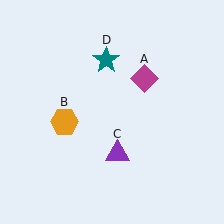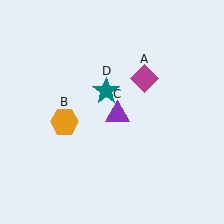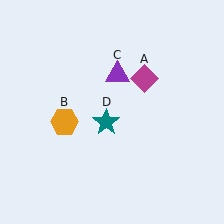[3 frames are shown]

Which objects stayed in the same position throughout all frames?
Magenta diamond (object A) and orange hexagon (object B) remained stationary.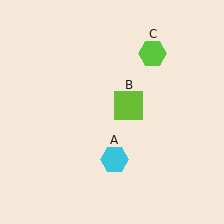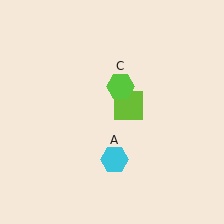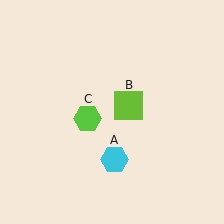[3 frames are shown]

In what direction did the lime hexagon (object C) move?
The lime hexagon (object C) moved down and to the left.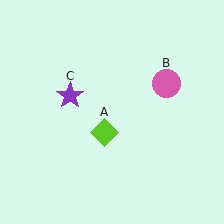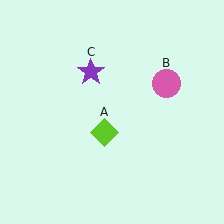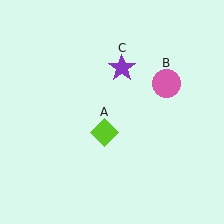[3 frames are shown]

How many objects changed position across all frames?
1 object changed position: purple star (object C).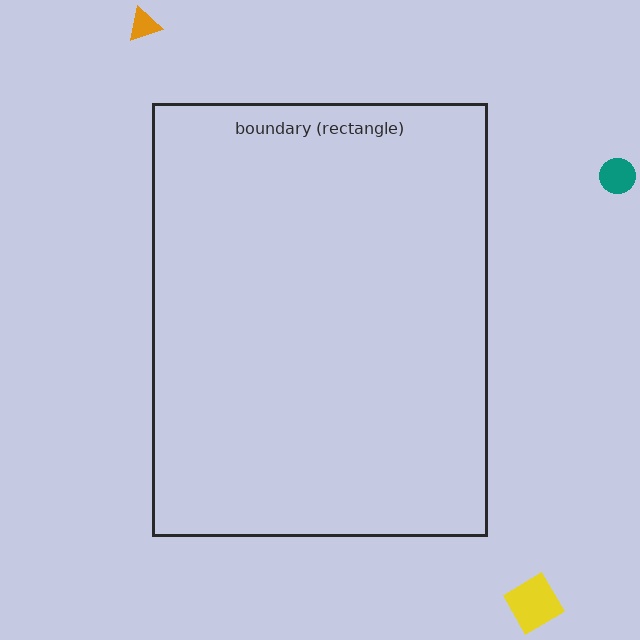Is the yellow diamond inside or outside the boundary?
Outside.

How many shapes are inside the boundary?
0 inside, 3 outside.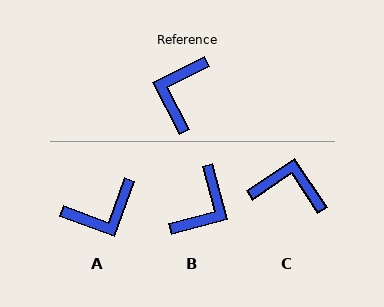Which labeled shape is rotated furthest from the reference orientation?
B, about 167 degrees away.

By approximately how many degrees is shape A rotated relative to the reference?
Approximately 133 degrees counter-clockwise.